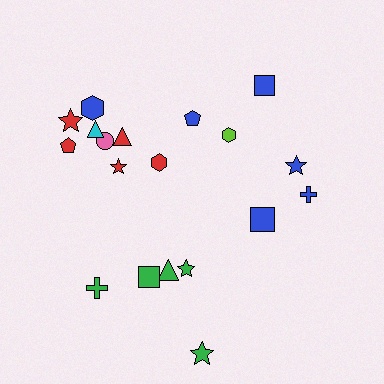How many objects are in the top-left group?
There are 8 objects.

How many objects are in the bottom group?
There are 5 objects.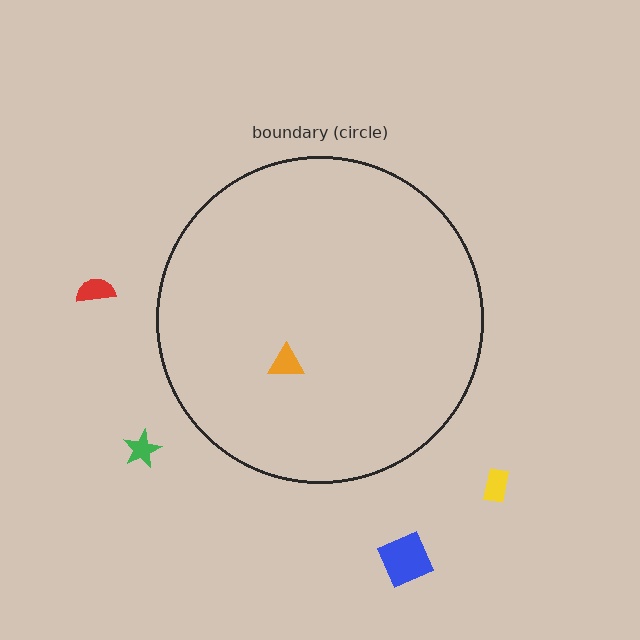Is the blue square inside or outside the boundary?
Outside.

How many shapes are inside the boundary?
1 inside, 4 outside.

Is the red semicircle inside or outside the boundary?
Outside.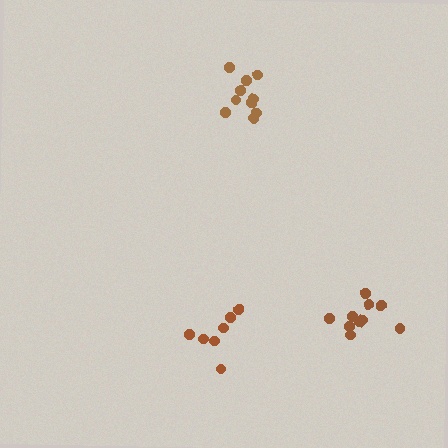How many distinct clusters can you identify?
There are 3 distinct clusters.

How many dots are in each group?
Group 1: 7 dots, Group 2: 10 dots, Group 3: 11 dots (28 total).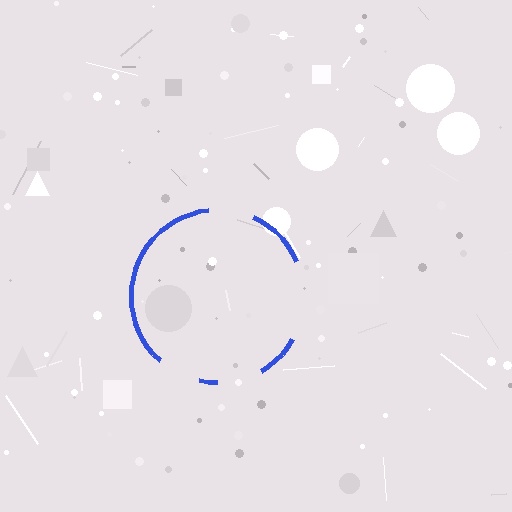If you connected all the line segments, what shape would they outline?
They would outline a circle.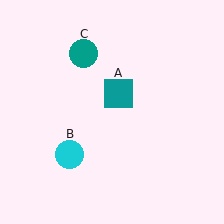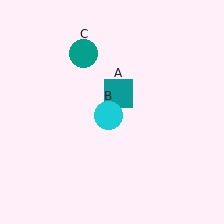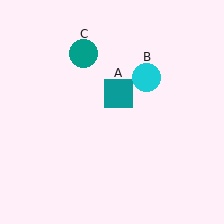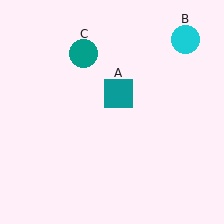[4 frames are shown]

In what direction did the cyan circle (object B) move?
The cyan circle (object B) moved up and to the right.